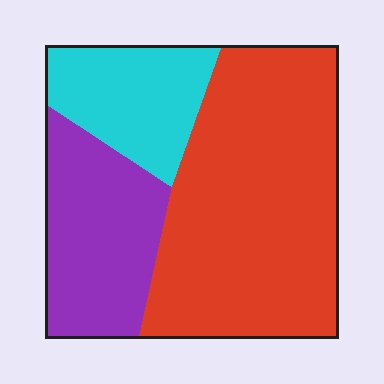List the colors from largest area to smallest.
From largest to smallest: red, purple, cyan.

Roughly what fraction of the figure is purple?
Purple takes up between a sixth and a third of the figure.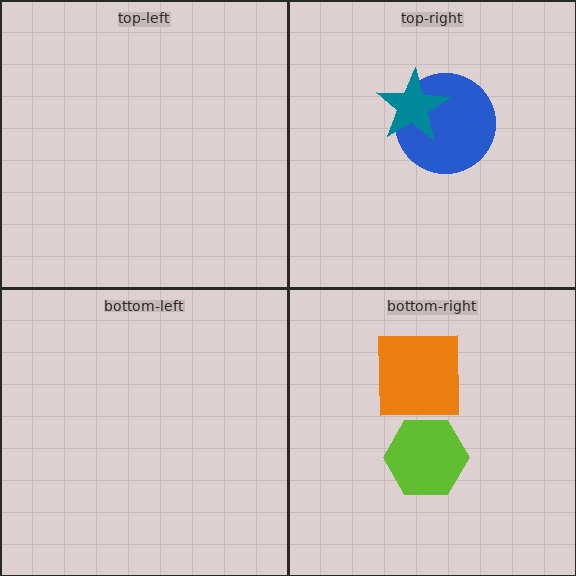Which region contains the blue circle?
The top-right region.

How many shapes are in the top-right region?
3.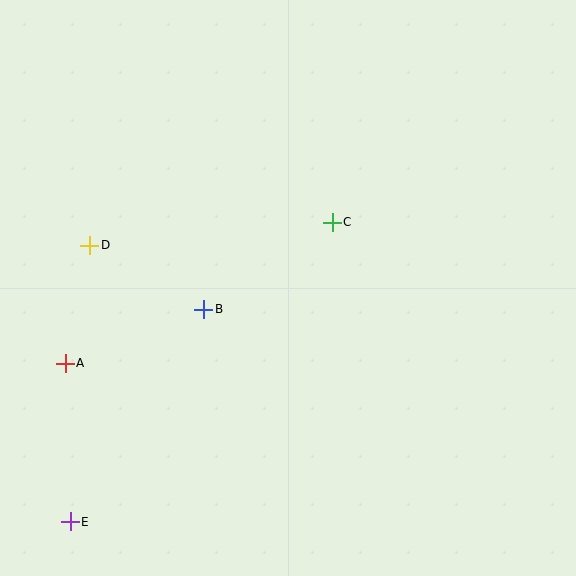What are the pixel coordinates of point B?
Point B is at (203, 309).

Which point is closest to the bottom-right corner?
Point C is closest to the bottom-right corner.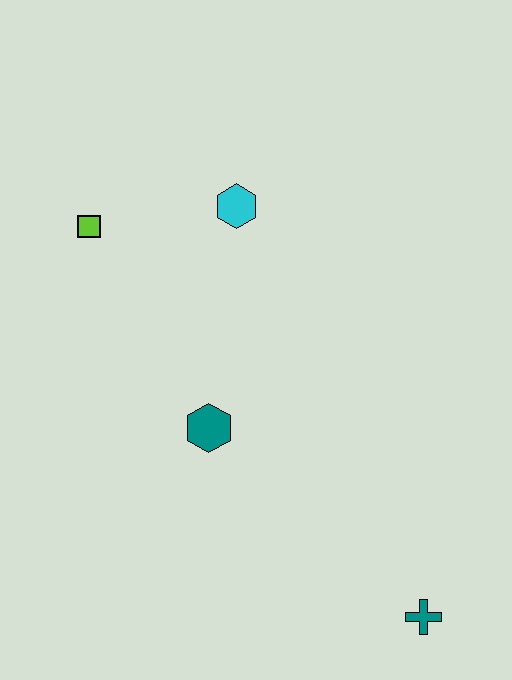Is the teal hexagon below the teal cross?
No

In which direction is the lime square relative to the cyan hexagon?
The lime square is to the left of the cyan hexagon.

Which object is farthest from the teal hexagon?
The teal cross is farthest from the teal hexagon.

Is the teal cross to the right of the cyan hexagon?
Yes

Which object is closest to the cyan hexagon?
The lime square is closest to the cyan hexagon.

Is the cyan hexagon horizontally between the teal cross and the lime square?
Yes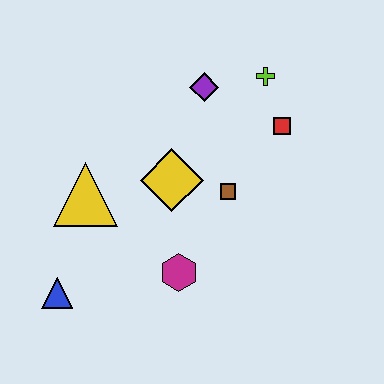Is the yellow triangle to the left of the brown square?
Yes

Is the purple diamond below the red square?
No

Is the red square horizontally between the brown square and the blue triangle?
No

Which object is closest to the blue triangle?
The yellow triangle is closest to the blue triangle.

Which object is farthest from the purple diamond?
The blue triangle is farthest from the purple diamond.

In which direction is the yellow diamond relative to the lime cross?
The yellow diamond is below the lime cross.